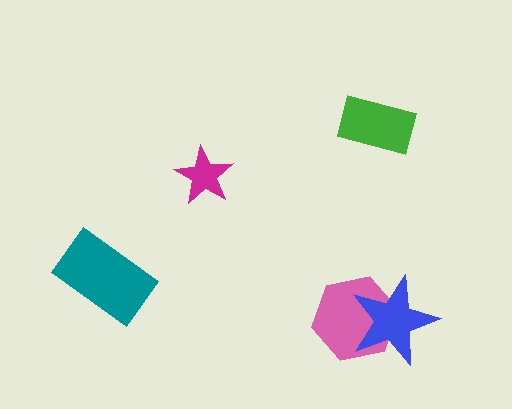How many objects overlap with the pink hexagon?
1 object overlaps with the pink hexagon.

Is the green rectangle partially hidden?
No, no other shape covers it.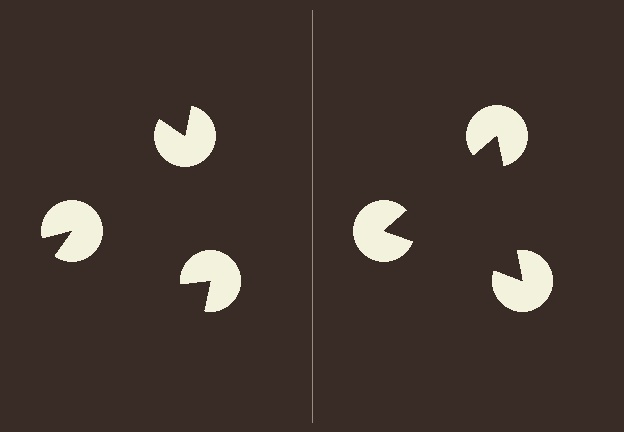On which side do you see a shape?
An illusory triangle appears on the right side. On the left side the wedge cuts are rotated, so no coherent shape forms.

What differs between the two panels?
The pac-man discs are positioned identically on both sides; only the wedge orientations differ. On the right they align to a triangle; on the left they are misaligned.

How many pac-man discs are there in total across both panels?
6 — 3 on each side.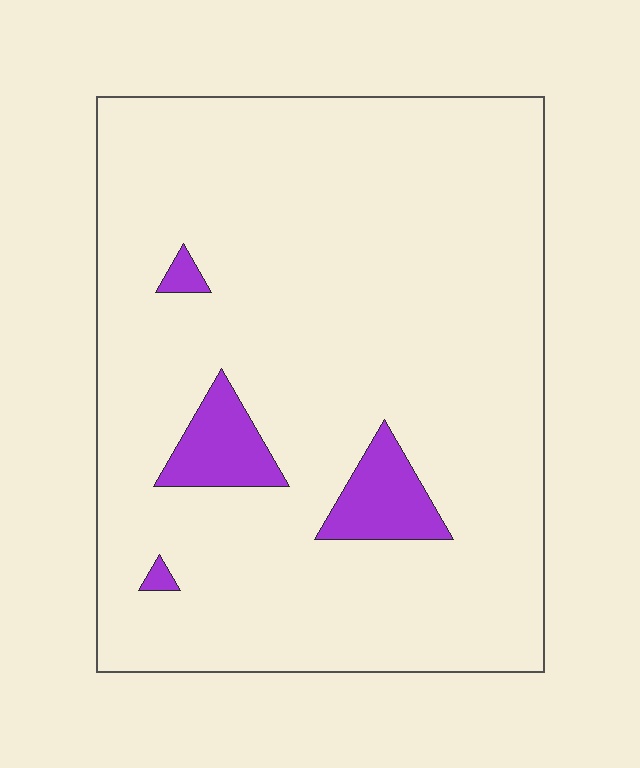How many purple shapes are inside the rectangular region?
4.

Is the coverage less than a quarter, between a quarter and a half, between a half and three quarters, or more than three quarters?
Less than a quarter.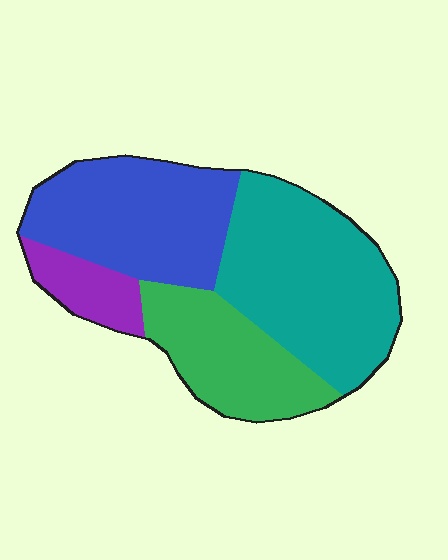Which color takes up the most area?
Teal, at roughly 40%.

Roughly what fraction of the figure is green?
Green takes up about one fifth (1/5) of the figure.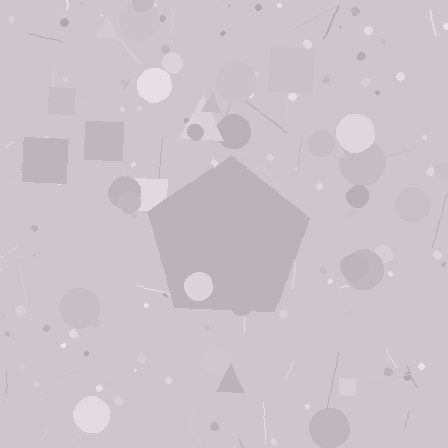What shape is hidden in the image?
A pentagon is hidden in the image.